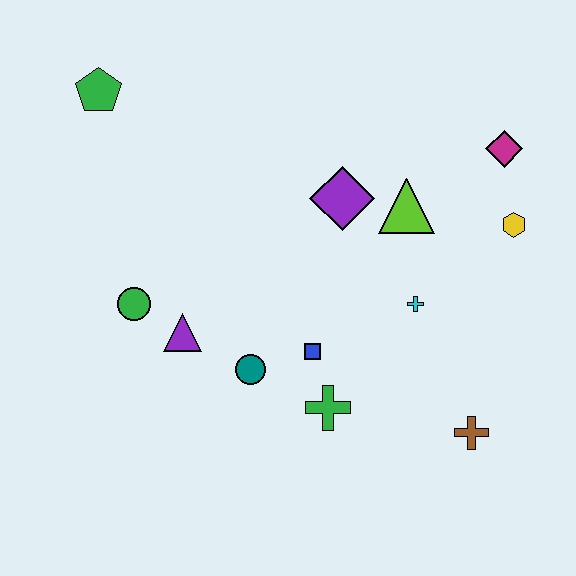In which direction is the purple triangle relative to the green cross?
The purple triangle is to the left of the green cross.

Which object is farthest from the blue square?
The green pentagon is farthest from the blue square.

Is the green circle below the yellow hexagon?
Yes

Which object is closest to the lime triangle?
The purple diamond is closest to the lime triangle.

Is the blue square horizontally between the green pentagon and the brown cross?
Yes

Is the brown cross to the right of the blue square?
Yes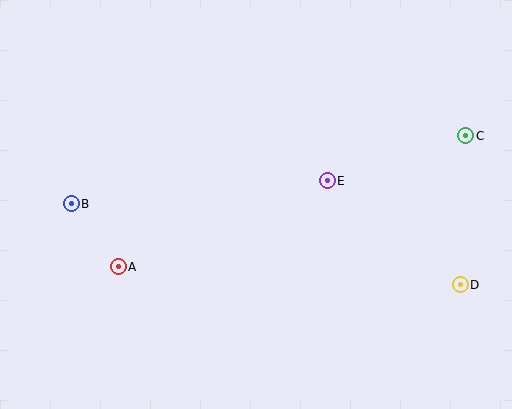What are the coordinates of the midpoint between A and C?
The midpoint between A and C is at (292, 201).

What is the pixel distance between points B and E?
The distance between B and E is 257 pixels.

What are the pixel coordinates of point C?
Point C is at (466, 136).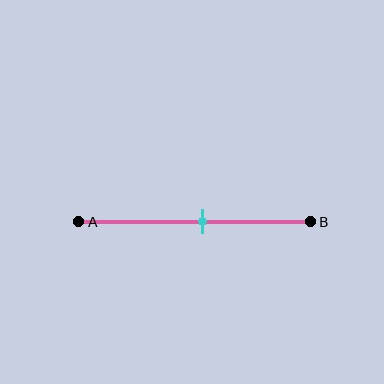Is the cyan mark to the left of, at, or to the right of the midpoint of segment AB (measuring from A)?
The cyan mark is to the right of the midpoint of segment AB.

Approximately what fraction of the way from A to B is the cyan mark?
The cyan mark is approximately 55% of the way from A to B.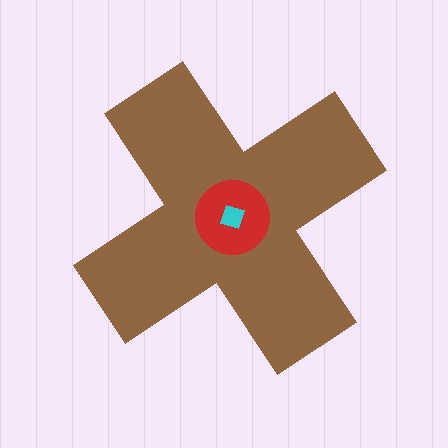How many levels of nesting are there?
3.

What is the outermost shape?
The brown cross.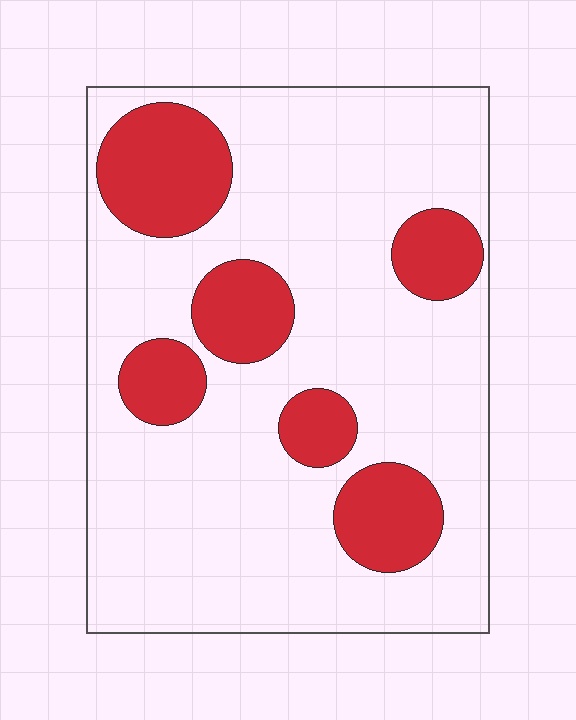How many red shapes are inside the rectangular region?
6.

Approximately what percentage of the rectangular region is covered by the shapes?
Approximately 25%.